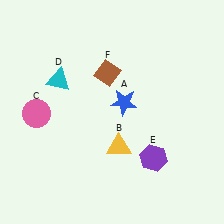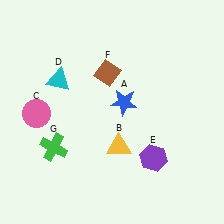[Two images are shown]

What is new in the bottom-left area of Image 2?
A green cross (G) was added in the bottom-left area of Image 2.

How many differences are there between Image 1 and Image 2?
There is 1 difference between the two images.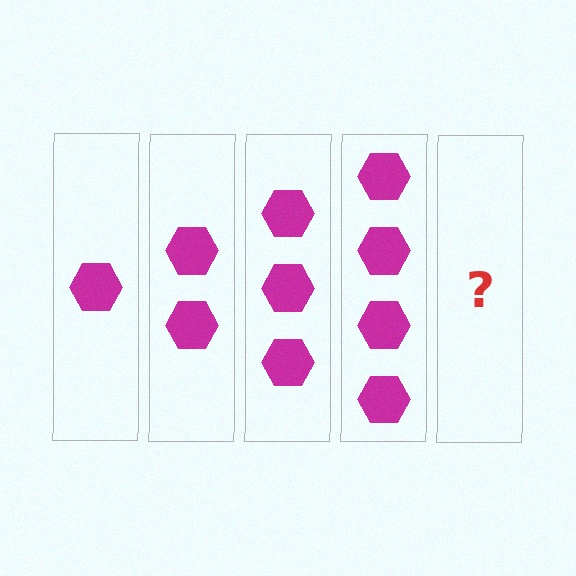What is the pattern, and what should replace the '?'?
The pattern is that each step adds one more hexagon. The '?' should be 5 hexagons.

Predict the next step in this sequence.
The next step is 5 hexagons.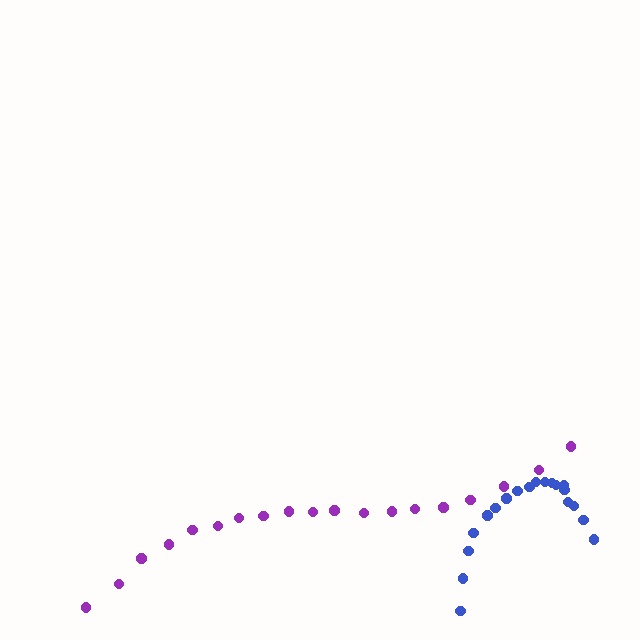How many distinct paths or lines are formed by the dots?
There are 2 distinct paths.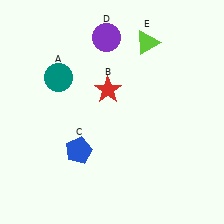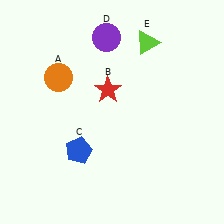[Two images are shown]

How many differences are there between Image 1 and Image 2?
There is 1 difference between the two images.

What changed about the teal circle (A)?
In Image 1, A is teal. In Image 2, it changed to orange.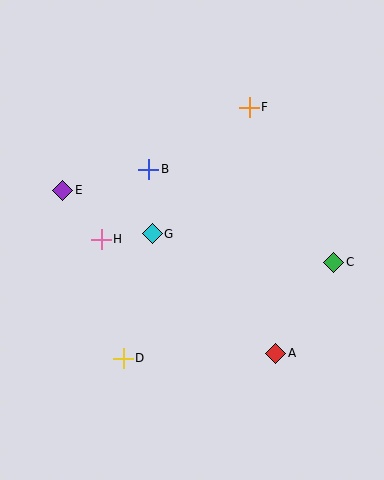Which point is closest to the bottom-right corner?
Point A is closest to the bottom-right corner.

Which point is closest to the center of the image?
Point G at (152, 234) is closest to the center.